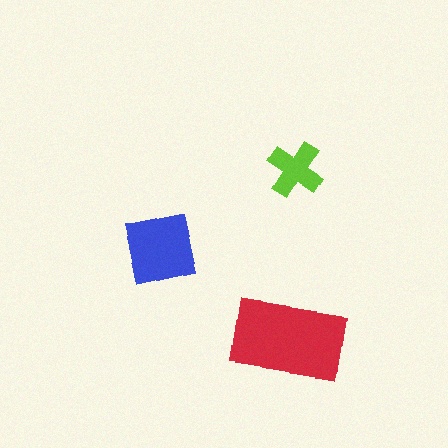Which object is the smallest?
The lime cross.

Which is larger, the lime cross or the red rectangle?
The red rectangle.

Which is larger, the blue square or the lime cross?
The blue square.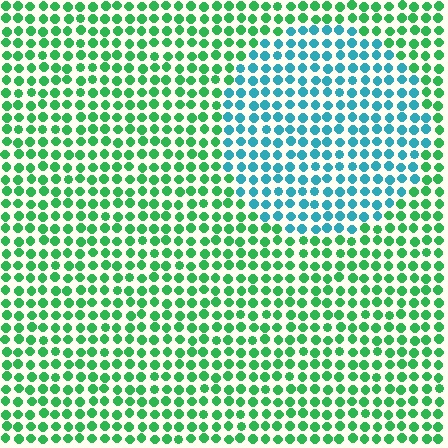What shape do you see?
I see a circle.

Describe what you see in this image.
The image is filled with small green elements in a uniform arrangement. A circle-shaped region is visible where the elements are tinted to a slightly different hue, forming a subtle color boundary.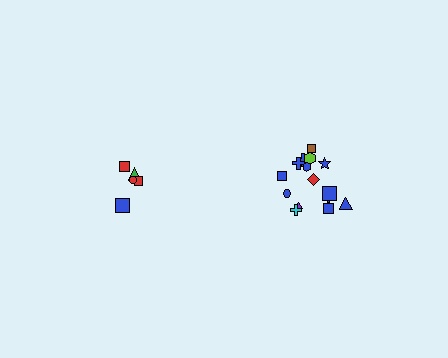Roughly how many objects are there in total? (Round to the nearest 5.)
Roughly 20 objects in total.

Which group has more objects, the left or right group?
The right group.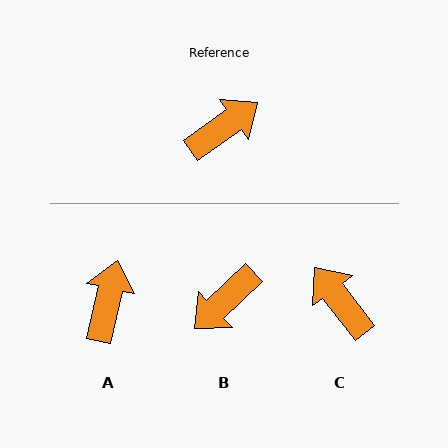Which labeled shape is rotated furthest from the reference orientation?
B, about 172 degrees away.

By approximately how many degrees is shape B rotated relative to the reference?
Approximately 172 degrees clockwise.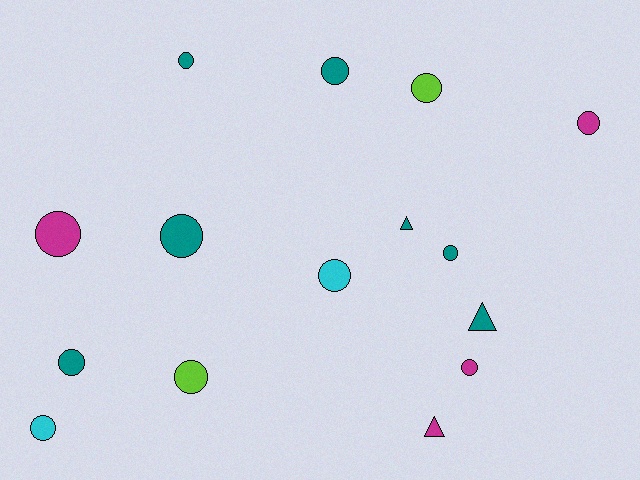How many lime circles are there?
There are 2 lime circles.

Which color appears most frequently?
Teal, with 7 objects.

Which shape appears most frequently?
Circle, with 12 objects.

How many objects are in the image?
There are 15 objects.